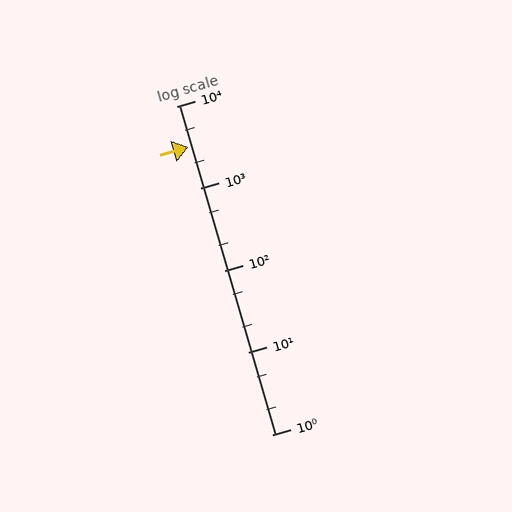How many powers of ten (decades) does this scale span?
The scale spans 4 decades, from 1 to 10000.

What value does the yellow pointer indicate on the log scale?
The pointer indicates approximately 3200.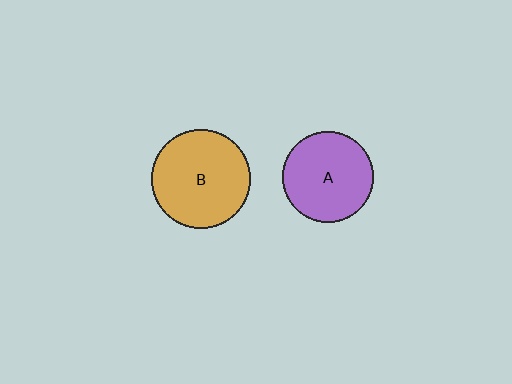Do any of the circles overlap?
No, none of the circles overlap.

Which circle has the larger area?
Circle B (orange).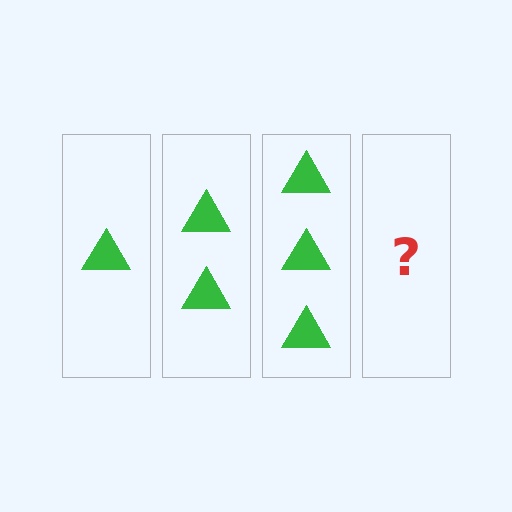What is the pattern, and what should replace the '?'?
The pattern is that each step adds one more triangle. The '?' should be 4 triangles.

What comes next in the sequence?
The next element should be 4 triangles.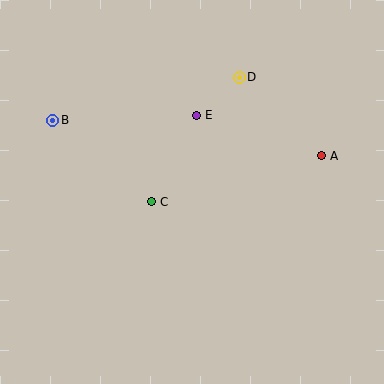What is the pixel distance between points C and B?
The distance between C and B is 128 pixels.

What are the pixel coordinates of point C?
Point C is at (152, 202).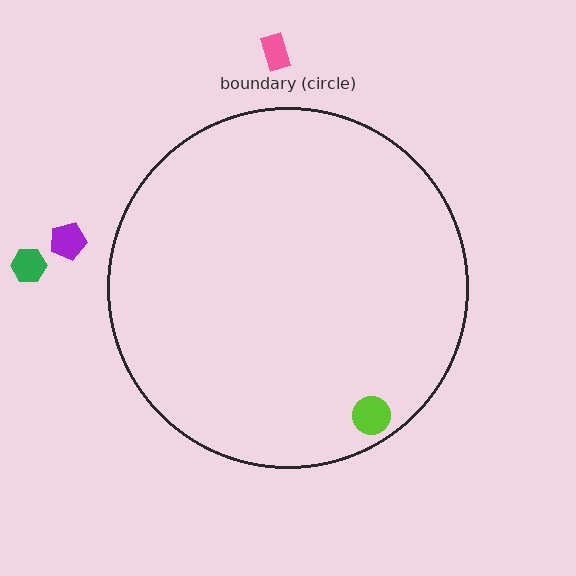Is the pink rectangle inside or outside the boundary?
Outside.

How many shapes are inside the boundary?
1 inside, 3 outside.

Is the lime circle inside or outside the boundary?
Inside.